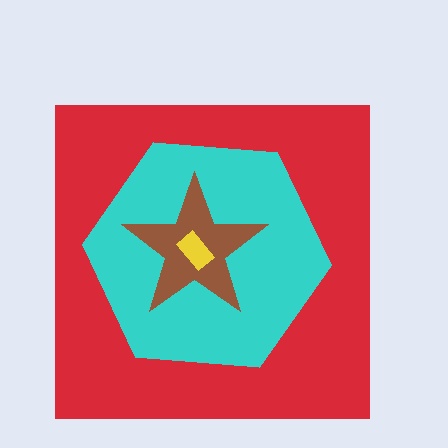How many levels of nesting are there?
4.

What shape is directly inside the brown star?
The yellow rectangle.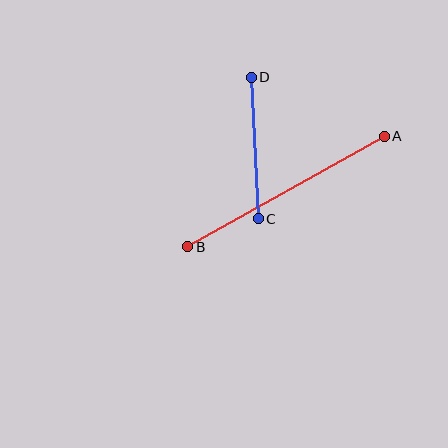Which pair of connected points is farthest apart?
Points A and B are farthest apart.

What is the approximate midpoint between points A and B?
The midpoint is at approximately (286, 191) pixels.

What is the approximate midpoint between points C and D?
The midpoint is at approximately (255, 148) pixels.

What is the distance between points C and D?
The distance is approximately 142 pixels.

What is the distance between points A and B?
The distance is approximately 225 pixels.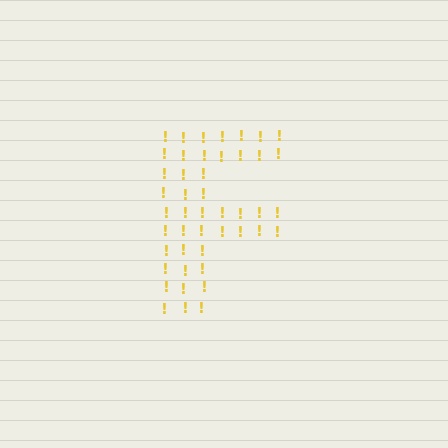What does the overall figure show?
The overall figure shows the letter F.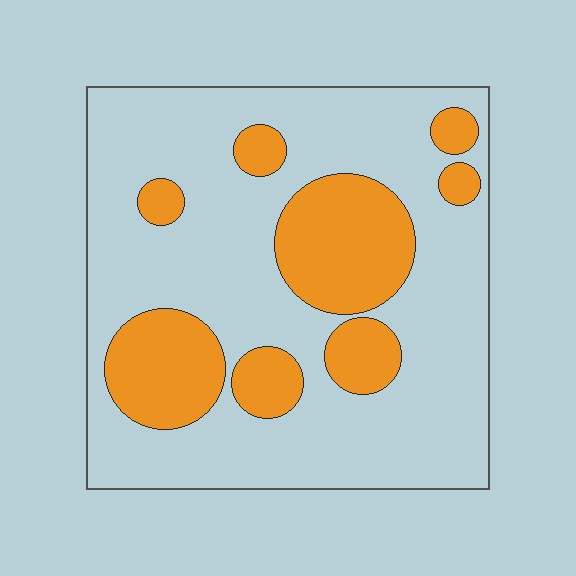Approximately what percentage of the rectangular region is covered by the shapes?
Approximately 25%.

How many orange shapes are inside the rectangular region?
8.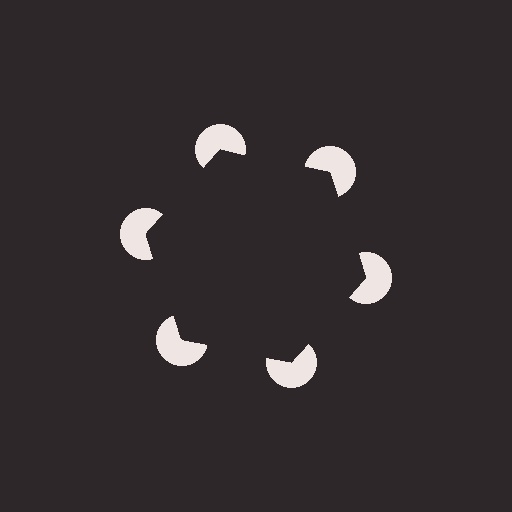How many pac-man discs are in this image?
There are 6 — one at each vertex of the illusory hexagon.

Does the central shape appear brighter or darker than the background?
It typically appears slightly darker than the background, even though no actual brightness change is drawn.